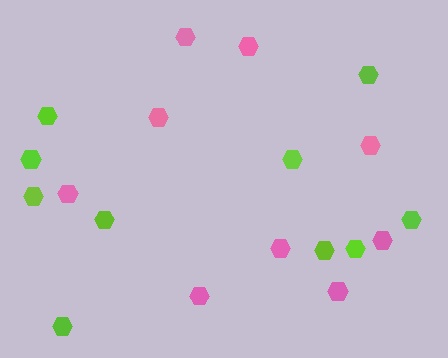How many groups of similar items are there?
There are 2 groups: one group of lime hexagons (10) and one group of pink hexagons (9).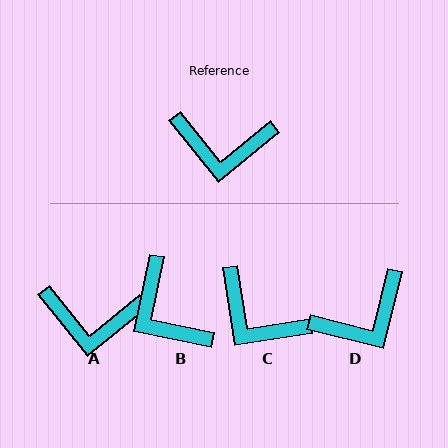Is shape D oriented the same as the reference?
No, it is off by about 37 degrees.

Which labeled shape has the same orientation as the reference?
A.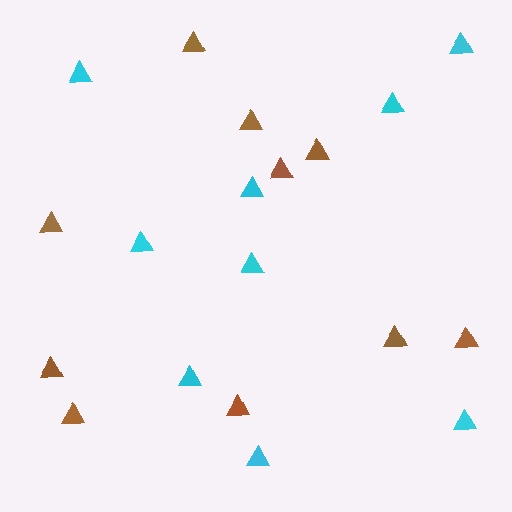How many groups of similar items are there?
There are 2 groups: one group of cyan triangles (9) and one group of brown triangles (10).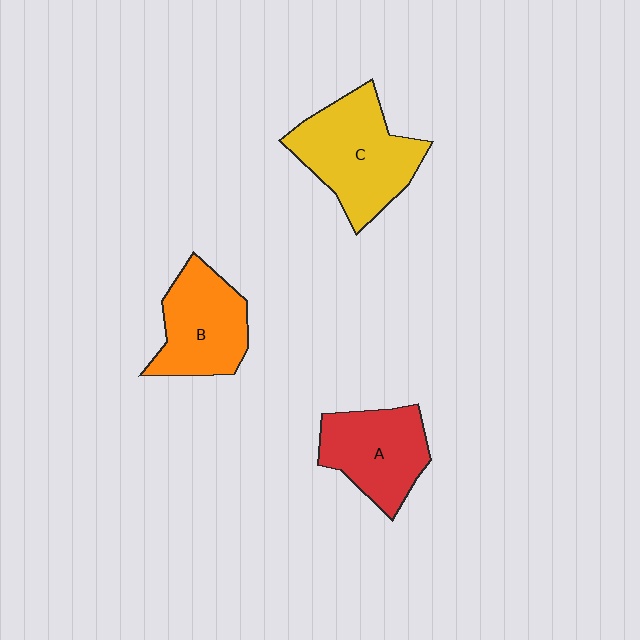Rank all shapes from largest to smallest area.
From largest to smallest: C (yellow), B (orange), A (red).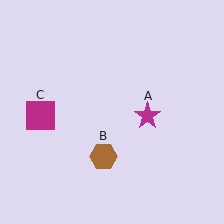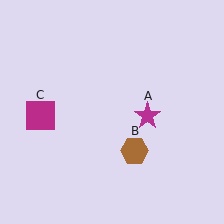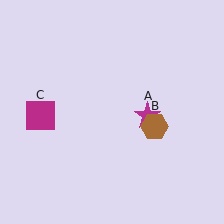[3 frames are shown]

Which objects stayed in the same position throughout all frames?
Magenta star (object A) and magenta square (object C) remained stationary.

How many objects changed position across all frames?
1 object changed position: brown hexagon (object B).